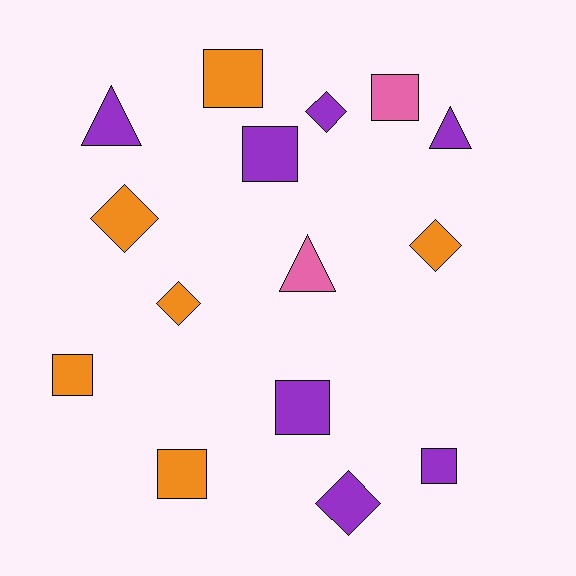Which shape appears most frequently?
Square, with 7 objects.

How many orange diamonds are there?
There are 3 orange diamonds.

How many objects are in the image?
There are 15 objects.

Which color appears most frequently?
Purple, with 7 objects.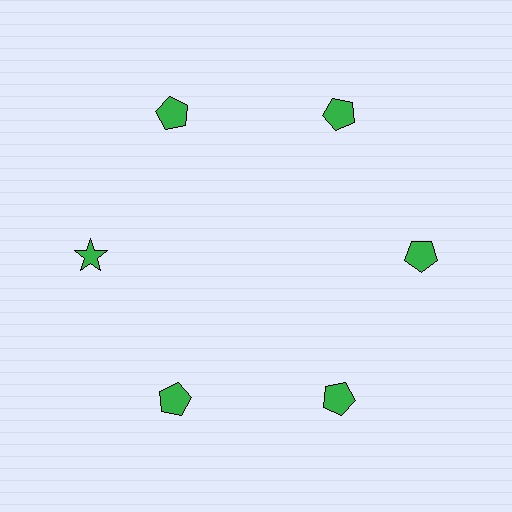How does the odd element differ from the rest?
It has a different shape: star instead of pentagon.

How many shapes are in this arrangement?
There are 6 shapes arranged in a ring pattern.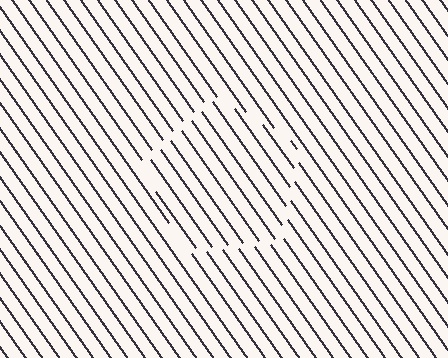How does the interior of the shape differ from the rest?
The interior of the shape contains the same grating, shifted by half a period — the contour is defined by the phase discontinuity where line-ends from the inner and outer gratings abut.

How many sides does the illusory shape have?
5 sides — the line-ends trace a pentagon.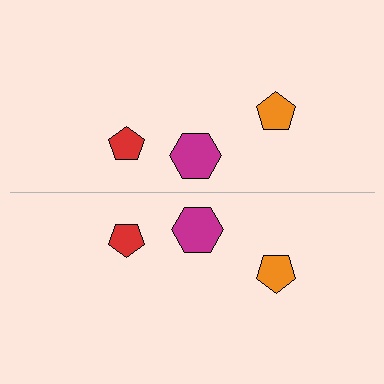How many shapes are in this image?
There are 6 shapes in this image.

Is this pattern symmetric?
Yes, this pattern has bilateral (reflection) symmetry.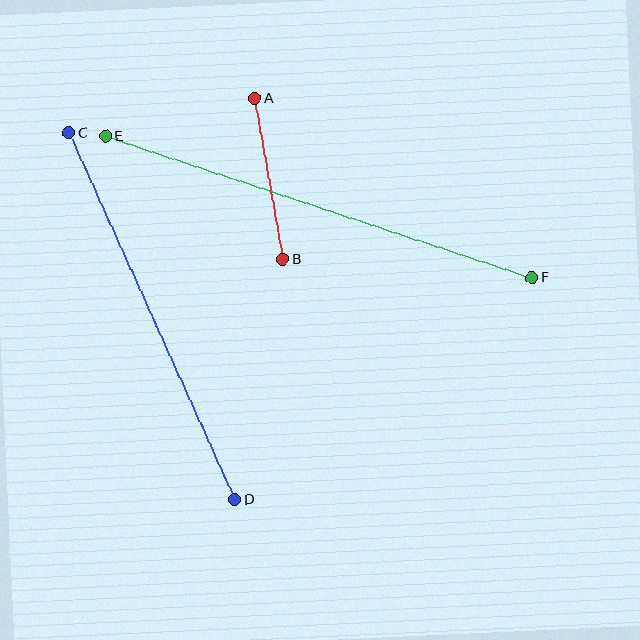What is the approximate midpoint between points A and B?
The midpoint is at approximately (269, 179) pixels.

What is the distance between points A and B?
The distance is approximately 163 pixels.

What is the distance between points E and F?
The distance is approximately 449 pixels.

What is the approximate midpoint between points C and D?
The midpoint is at approximately (152, 316) pixels.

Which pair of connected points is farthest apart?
Points E and F are farthest apart.